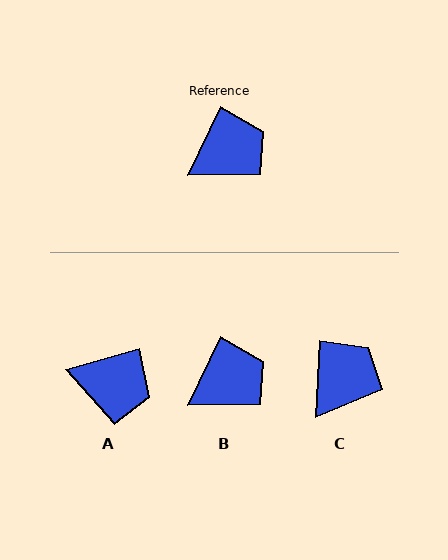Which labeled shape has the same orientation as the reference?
B.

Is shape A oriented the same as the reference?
No, it is off by about 48 degrees.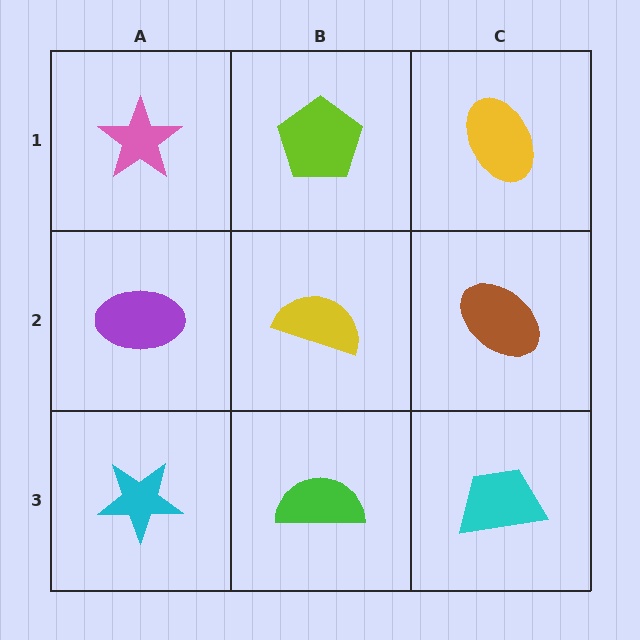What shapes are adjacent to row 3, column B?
A yellow semicircle (row 2, column B), a cyan star (row 3, column A), a cyan trapezoid (row 3, column C).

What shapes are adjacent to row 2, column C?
A yellow ellipse (row 1, column C), a cyan trapezoid (row 3, column C), a yellow semicircle (row 2, column B).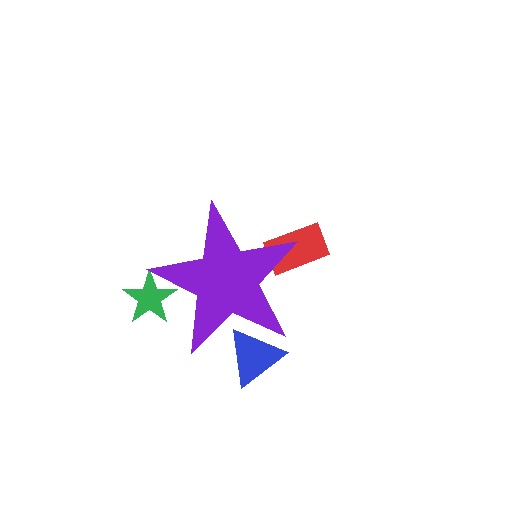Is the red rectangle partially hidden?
Yes, the red rectangle is partially hidden behind the purple star.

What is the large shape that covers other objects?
A purple star.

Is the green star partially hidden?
Yes, the green star is partially hidden behind the purple star.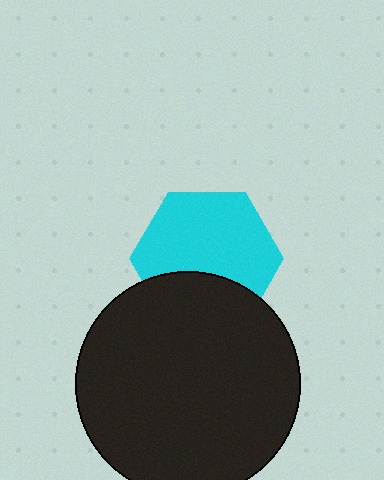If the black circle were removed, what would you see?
You would see the complete cyan hexagon.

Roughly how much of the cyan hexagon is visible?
Most of it is visible (roughly 68%).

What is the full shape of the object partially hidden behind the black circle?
The partially hidden object is a cyan hexagon.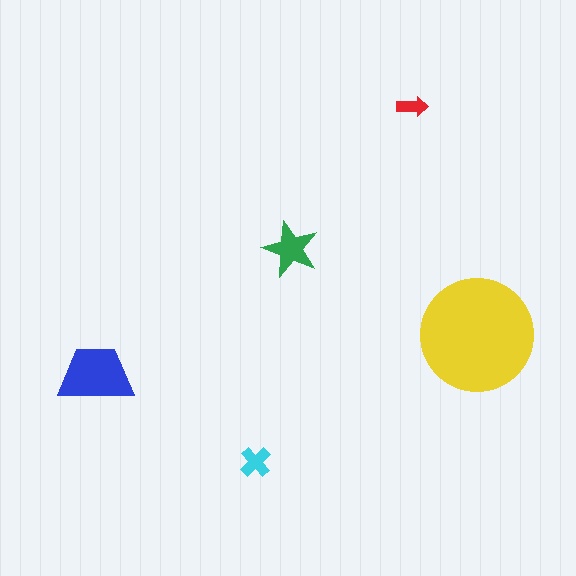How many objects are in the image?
There are 5 objects in the image.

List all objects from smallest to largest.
The red arrow, the cyan cross, the green star, the blue trapezoid, the yellow circle.